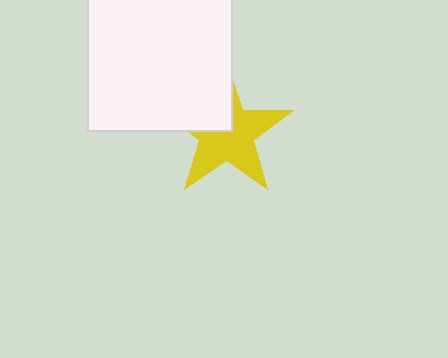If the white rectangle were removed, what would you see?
You would see the complete yellow star.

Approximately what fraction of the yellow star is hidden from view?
Roughly 34% of the yellow star is hidden behind the white rectangle.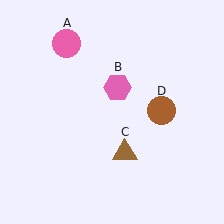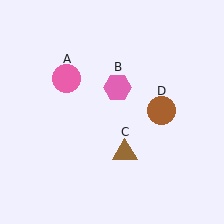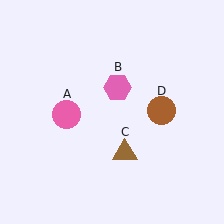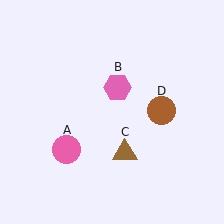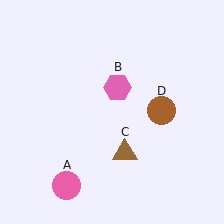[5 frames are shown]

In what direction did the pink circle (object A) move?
The pink circle (object A) moved down.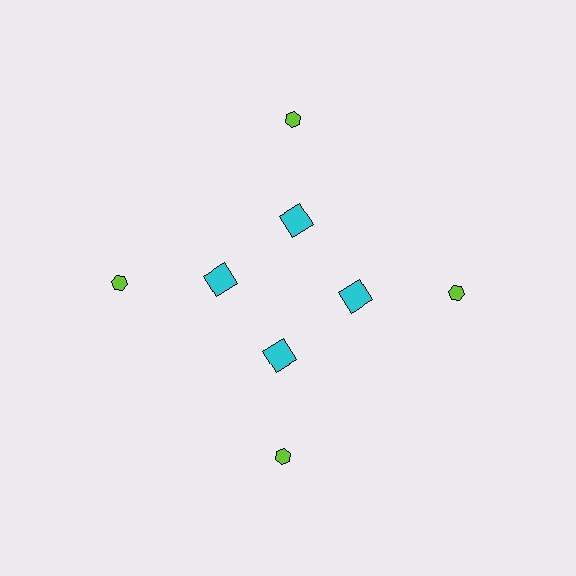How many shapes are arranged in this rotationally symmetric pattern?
There are 12 shapes, arranged in 4 groups of 3.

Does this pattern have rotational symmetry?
Yes, this pattern has 4-fold rotational symmetry. It looks the same after rotating 90 degrees around the center.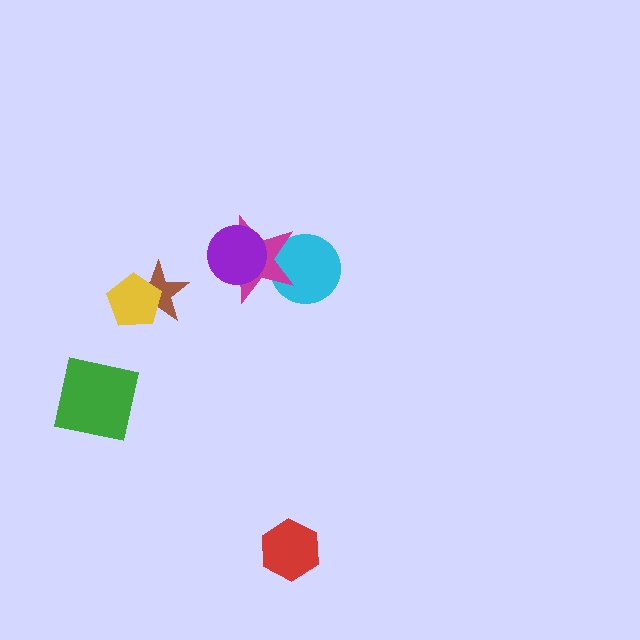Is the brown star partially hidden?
Yes, it is partially covered by another shape.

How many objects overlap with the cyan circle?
1 object overlaps with the cyan circle.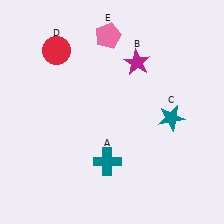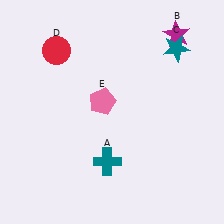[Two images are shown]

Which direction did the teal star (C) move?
The teal star (C) moved up.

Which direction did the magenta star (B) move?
The magenta star (B) moved right.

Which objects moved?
The objects that moved are: the magenta star (B), the teal star (C), the pink pentagon (E).